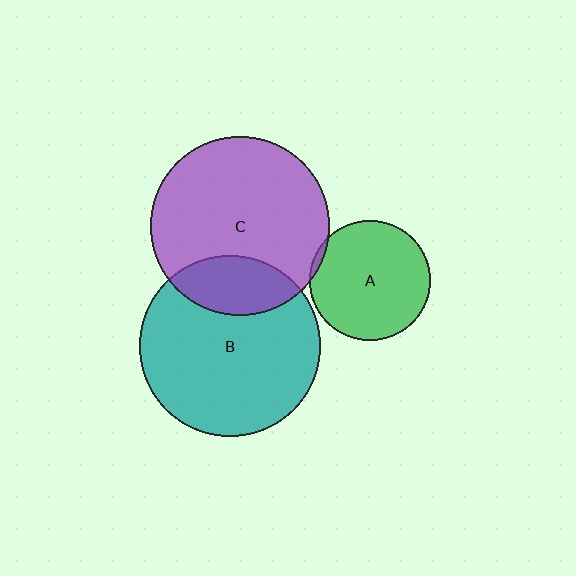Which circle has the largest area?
Circle B (teal).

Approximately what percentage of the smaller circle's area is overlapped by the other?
Approximately 5%.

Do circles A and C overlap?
Yes.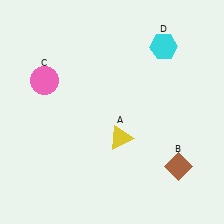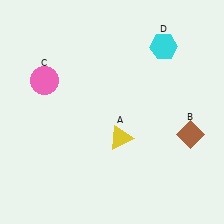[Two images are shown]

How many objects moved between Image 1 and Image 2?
1 object moved between the two images.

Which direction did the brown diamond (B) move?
The brown diamond (B) moved up.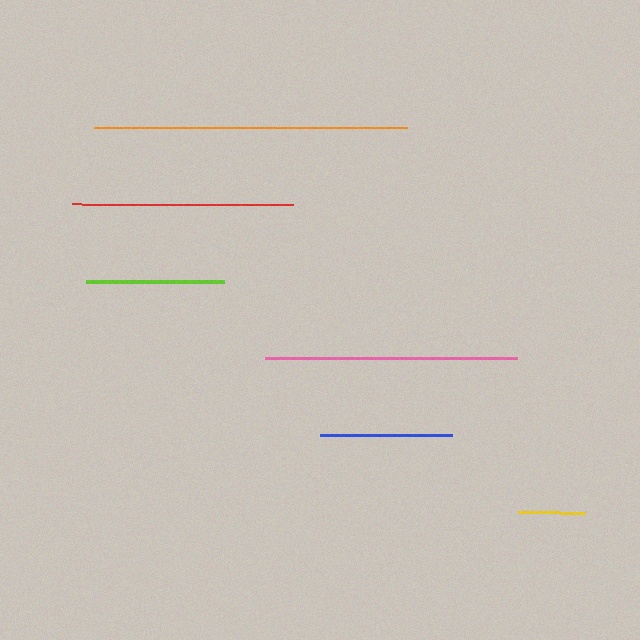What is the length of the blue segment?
The blue segment is approximately 131 pixels long.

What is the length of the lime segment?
The lime segment is approximately 138 pixels long.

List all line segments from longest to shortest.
From longest to shortest: orange, pink, red, lime, blue, yellow.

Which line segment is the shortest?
The yellow line is the shortest at approximately 67 pixels.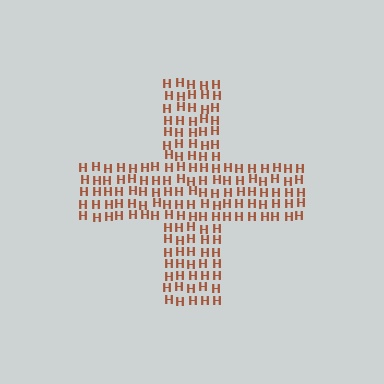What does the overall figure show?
The overall figure shows a cross.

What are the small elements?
The small elements are letter H's.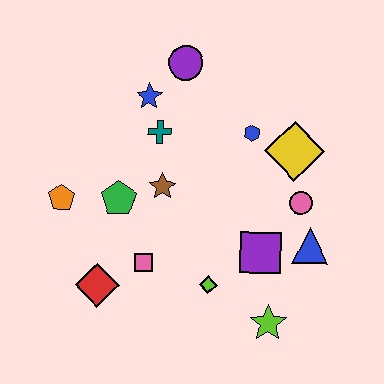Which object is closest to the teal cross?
The blue star is closest to the teal cross.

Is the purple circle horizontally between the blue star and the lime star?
Yes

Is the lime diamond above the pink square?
No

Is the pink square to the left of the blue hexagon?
Yes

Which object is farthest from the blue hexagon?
The red diamond is farthest from the blue hexagon.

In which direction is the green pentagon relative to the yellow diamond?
The green pentagon is to the left of the yellow diamond.